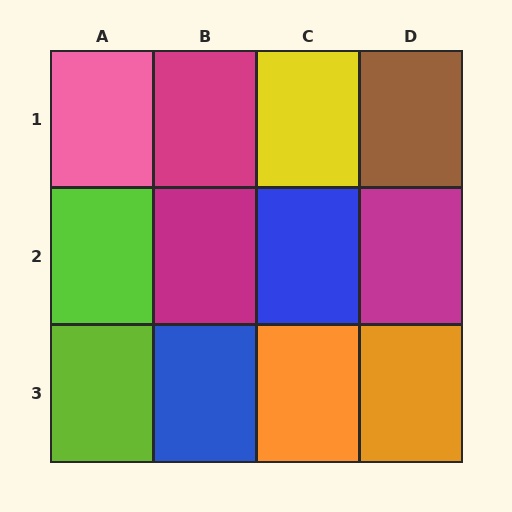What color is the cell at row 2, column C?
Blue.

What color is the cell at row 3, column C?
Orange.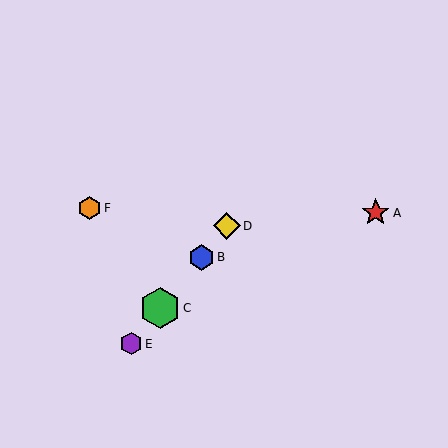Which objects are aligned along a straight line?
Objects B, C, D, E are aligned along a straight line.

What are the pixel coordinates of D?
Object D is at (227, 226).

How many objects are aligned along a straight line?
4 objects (B, C, D, E) are aligned along a straight line.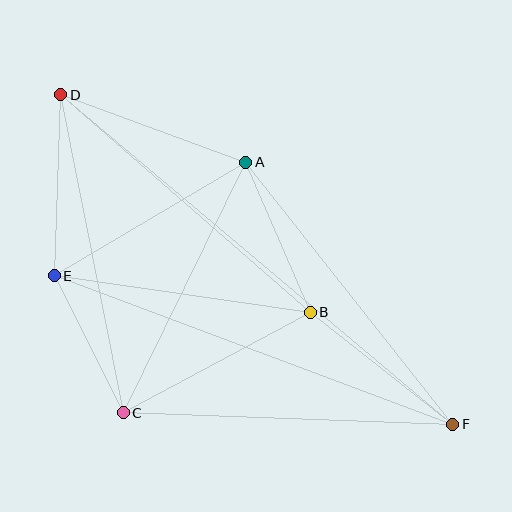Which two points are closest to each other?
Points C and E are closest to each other.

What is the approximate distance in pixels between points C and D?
The distance between C and D is approximately 324 pixels.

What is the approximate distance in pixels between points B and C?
The distance between B and C is approximately 212 pixels.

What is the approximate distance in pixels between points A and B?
The distance between A and B is approximately 163 pixels.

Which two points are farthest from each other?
Points D and F are farthest from each other.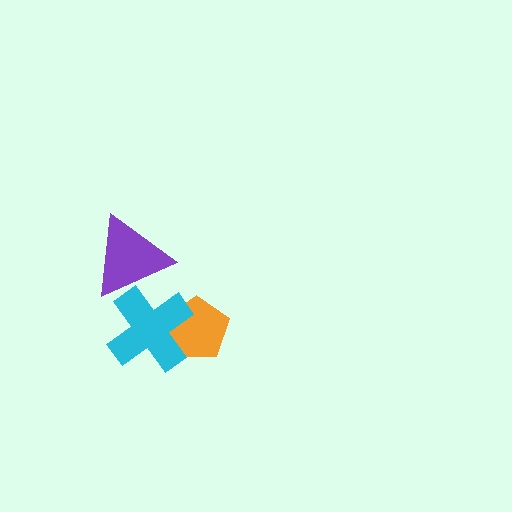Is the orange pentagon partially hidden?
Yes, it is partially covered by another shape.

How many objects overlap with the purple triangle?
1 object overlaps with the purple triangle.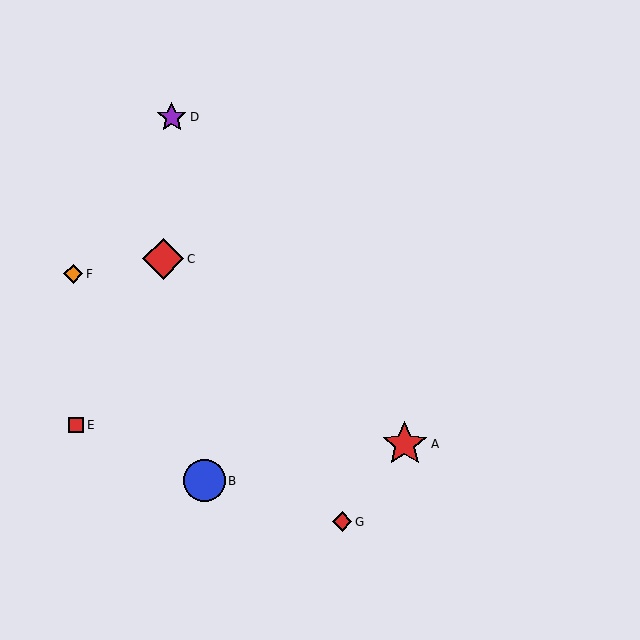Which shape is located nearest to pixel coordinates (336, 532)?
The red diamond (labeled G) at (342, 522) is nearest to that location.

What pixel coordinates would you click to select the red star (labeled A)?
Click at (405, 444) to select the red star A.